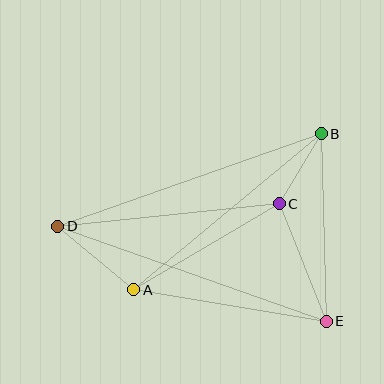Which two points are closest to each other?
Points B and C are closest to each other.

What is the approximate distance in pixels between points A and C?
The distance between A and C is approximately 169 pixels.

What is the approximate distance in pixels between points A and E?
The distance between A and E is approximately 195 pixels.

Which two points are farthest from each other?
Points D and E are farthest from each other.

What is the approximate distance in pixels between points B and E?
The distance between B and E is approximately 188 pixels.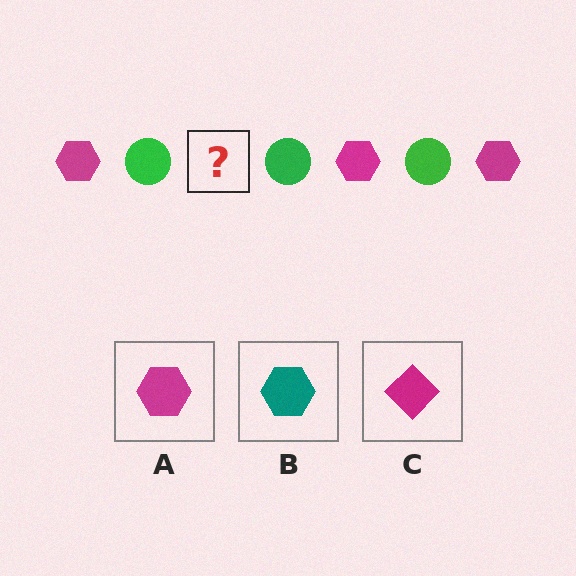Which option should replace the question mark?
Option A.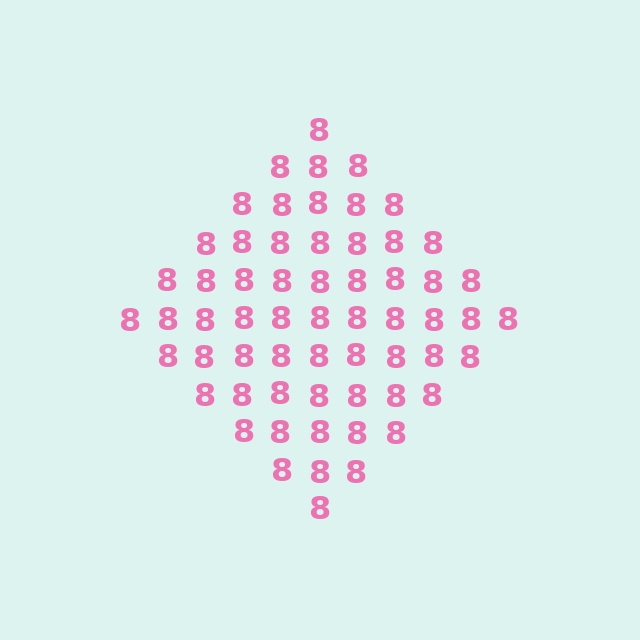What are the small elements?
The small elements are digit 8's.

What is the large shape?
The large shape is a diamond.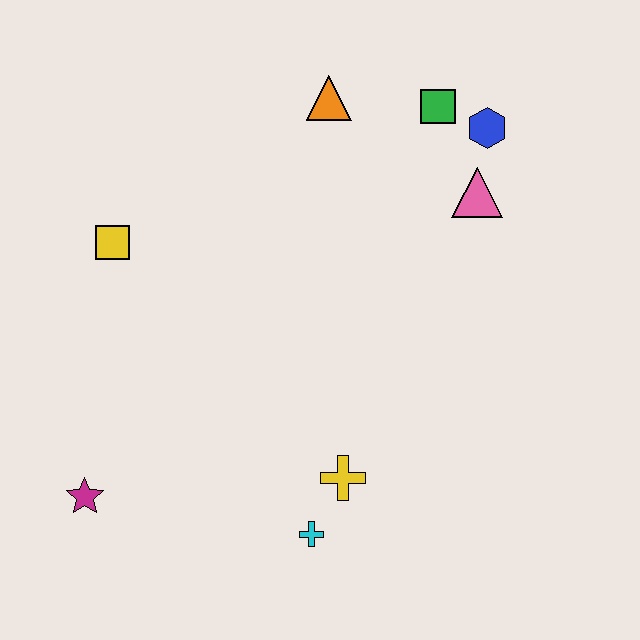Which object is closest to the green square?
The blue hexagon is closest to the green square.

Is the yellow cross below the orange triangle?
Yes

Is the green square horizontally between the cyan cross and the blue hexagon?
Yes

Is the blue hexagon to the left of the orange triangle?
No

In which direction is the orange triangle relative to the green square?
The orange triangle is to the left of the green square.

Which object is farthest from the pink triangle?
The magenta star is farthest from the pink triangle.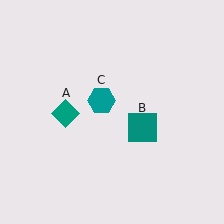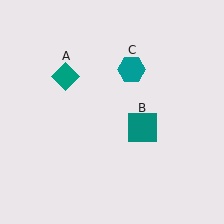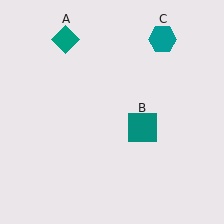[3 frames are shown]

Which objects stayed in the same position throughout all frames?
Teal square (object B) remained stationary.